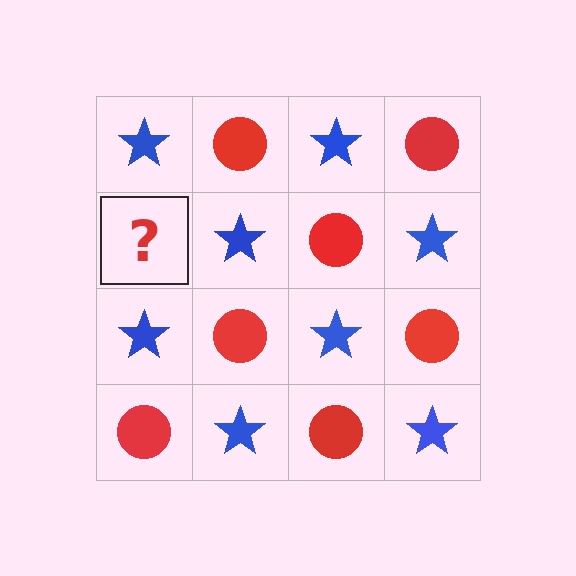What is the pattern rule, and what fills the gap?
The rule is that it alternates blue star and red circle in a checkerboard pattern. The gap should be filled with a red circle.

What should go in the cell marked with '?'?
The missing cell should contain a red circle.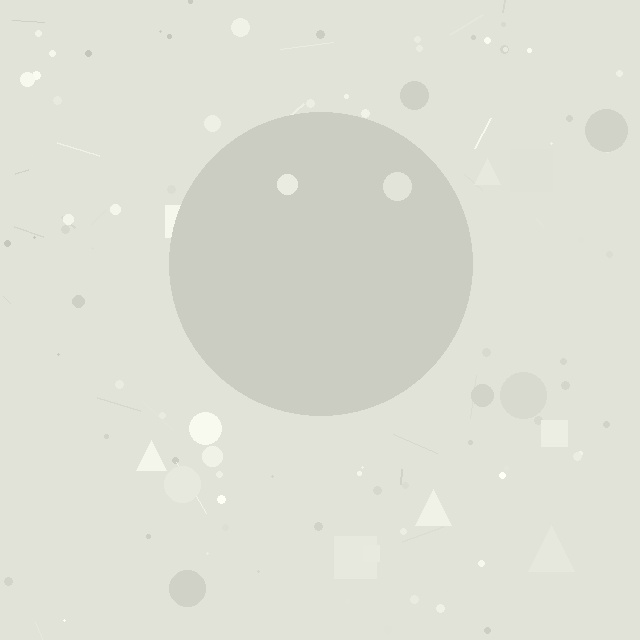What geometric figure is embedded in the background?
A circle is embedded in the background.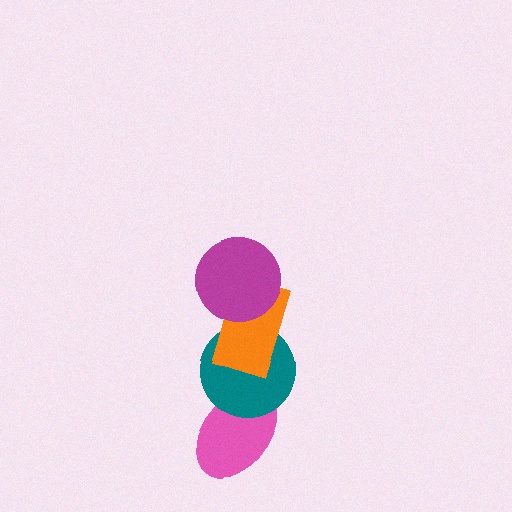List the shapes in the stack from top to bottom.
From top to bottom: the magenta circle, the orange rectangle, the teal circle, the pink ellipse.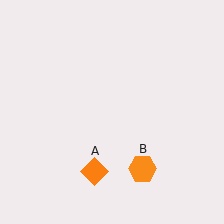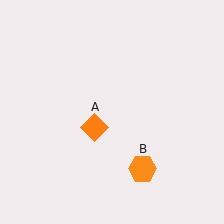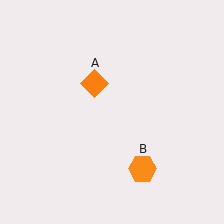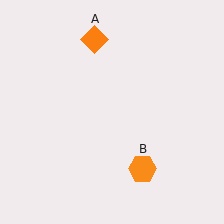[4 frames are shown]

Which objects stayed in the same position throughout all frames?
Orange hexagon (object B) remained stationary.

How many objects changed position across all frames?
1 object changed position: orange diamond (object A).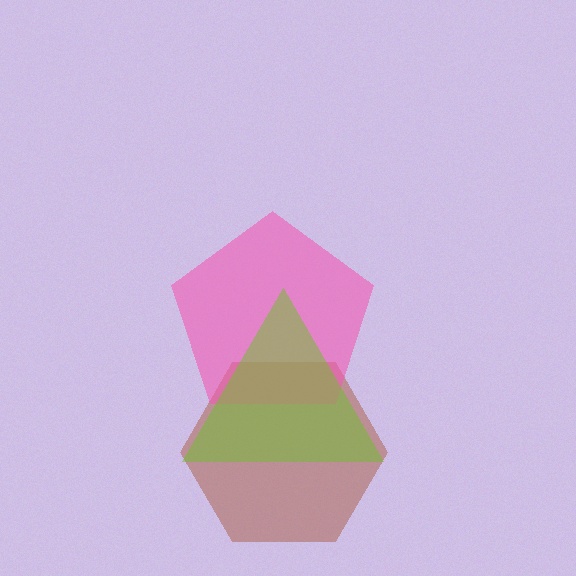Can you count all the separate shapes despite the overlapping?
Yes, there are 3 separate shapes.